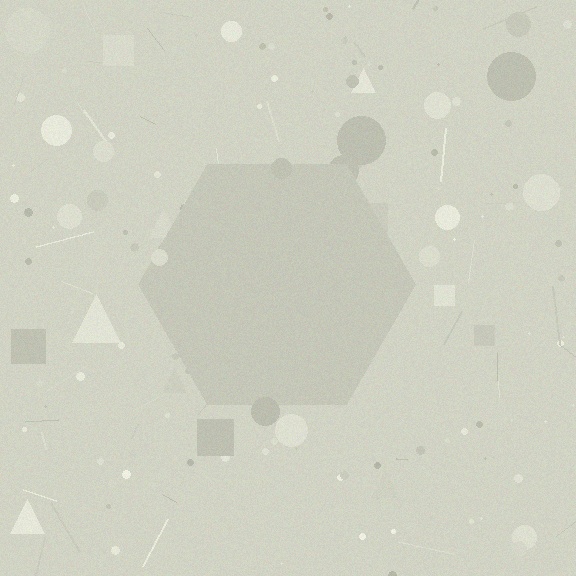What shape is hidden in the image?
A hexagon is hidden in the image.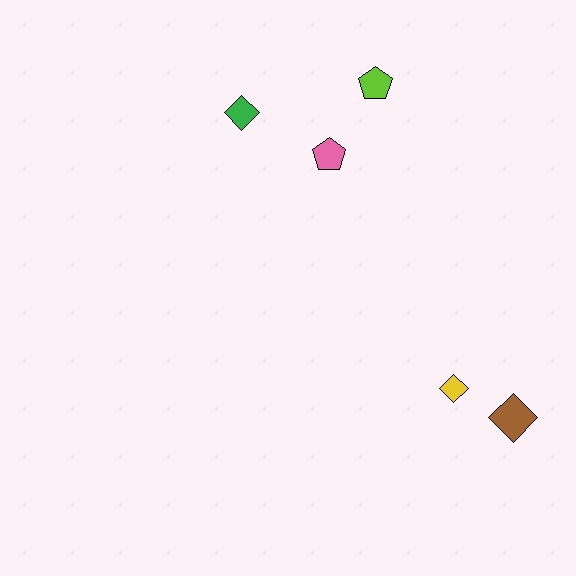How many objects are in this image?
There are 5 objects.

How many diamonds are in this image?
There are 3 diamonds.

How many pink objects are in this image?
There is 1 pink object.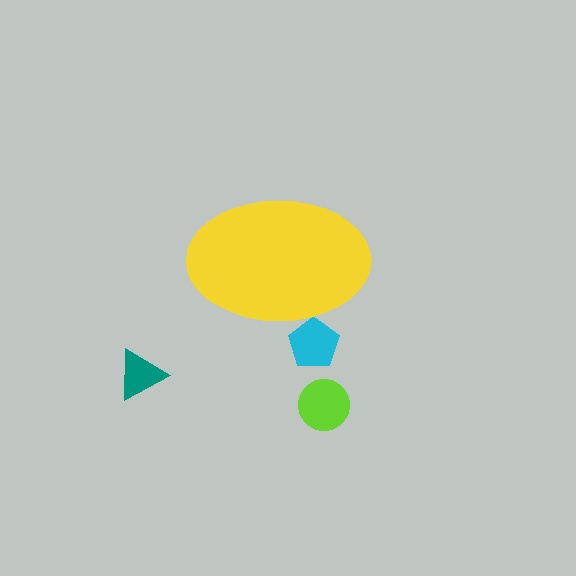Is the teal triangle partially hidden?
No, the teal triangle is fully visible.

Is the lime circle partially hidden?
No, the lime circle is fully visible.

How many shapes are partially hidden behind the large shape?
1 shape is partially hidden.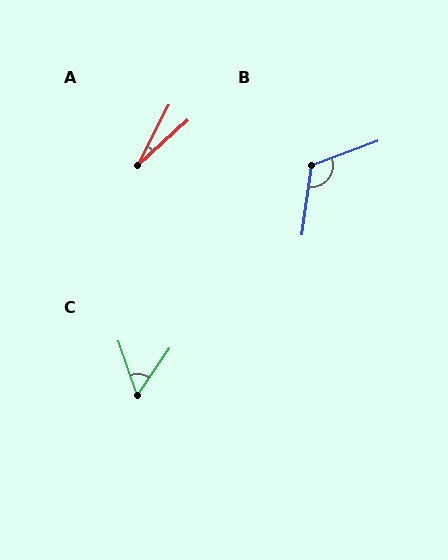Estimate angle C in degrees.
Approximately 53 degrees.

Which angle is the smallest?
A, at approximately 21 degrees.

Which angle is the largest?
B, at approximately 118 degrees.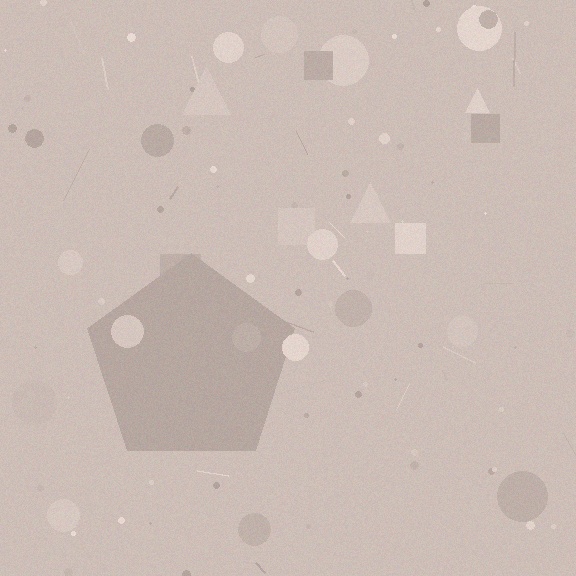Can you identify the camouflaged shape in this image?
The camouflaged shape is a pentagon.